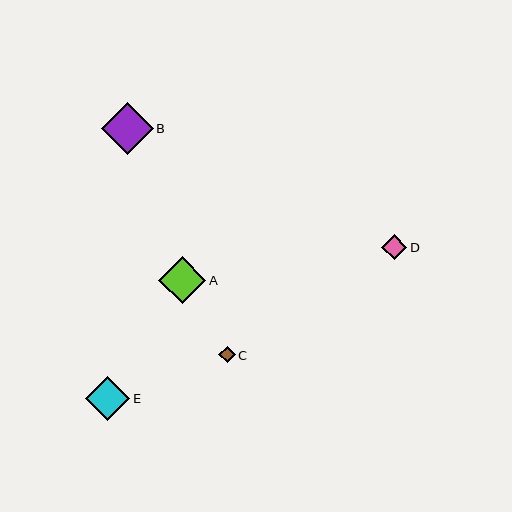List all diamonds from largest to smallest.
From largest to smallest: B, A, E, D, C.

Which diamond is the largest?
Diamond B is the largest with a size of approximately 52 pixels.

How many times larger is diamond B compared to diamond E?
Diamond B is approximately 1.2 times the size of diamond E.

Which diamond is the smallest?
Diamond C is the smallest with a size of approximately 17 pixels.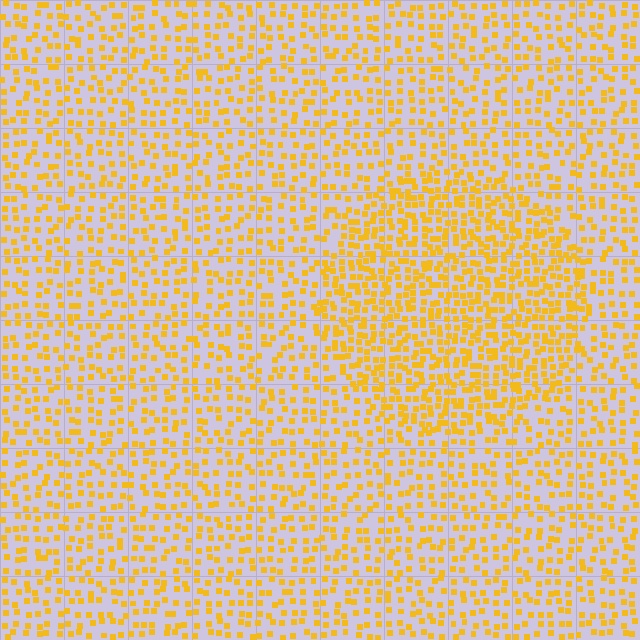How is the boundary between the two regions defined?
The boundary is defined by a change in element density (approximately 1.8x ratio). All elements are the same color, size, and shape.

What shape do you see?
I see a circle.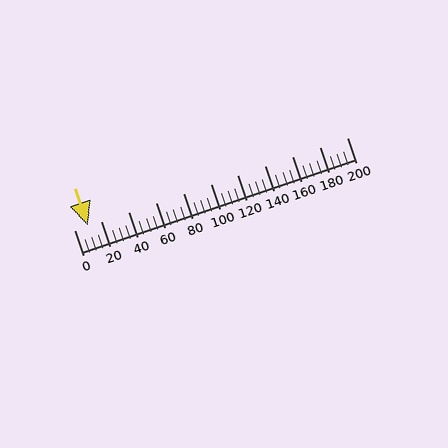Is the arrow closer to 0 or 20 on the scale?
The arrow is closer to 20.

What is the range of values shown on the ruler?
The ruler shows values from 0 to 200.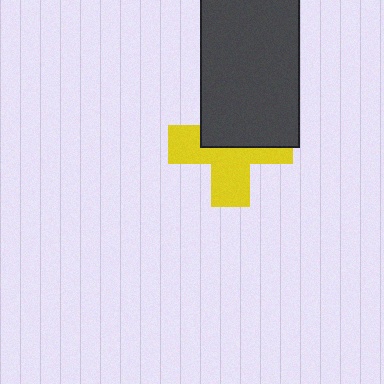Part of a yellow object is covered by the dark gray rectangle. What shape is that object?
It is a cross.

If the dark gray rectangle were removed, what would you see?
You would see the complete yellow cross.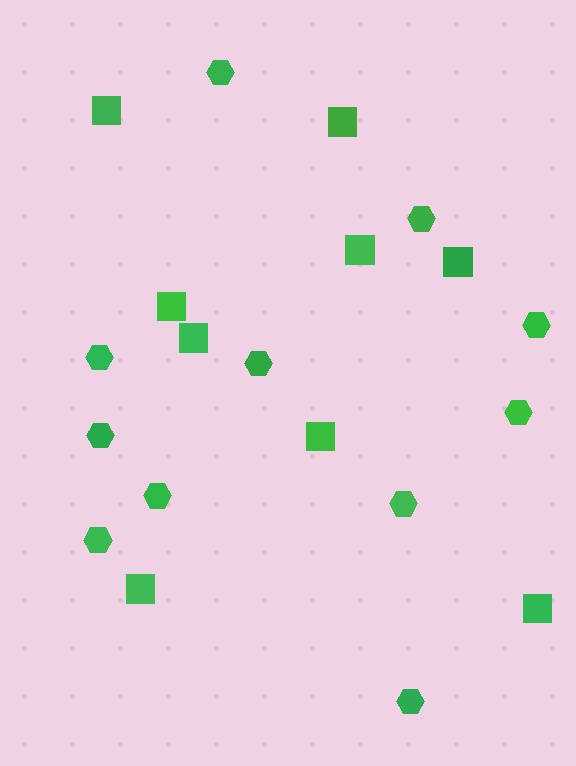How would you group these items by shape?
There are 2 groups: one group of squares (9) and one group of hexagons (11).